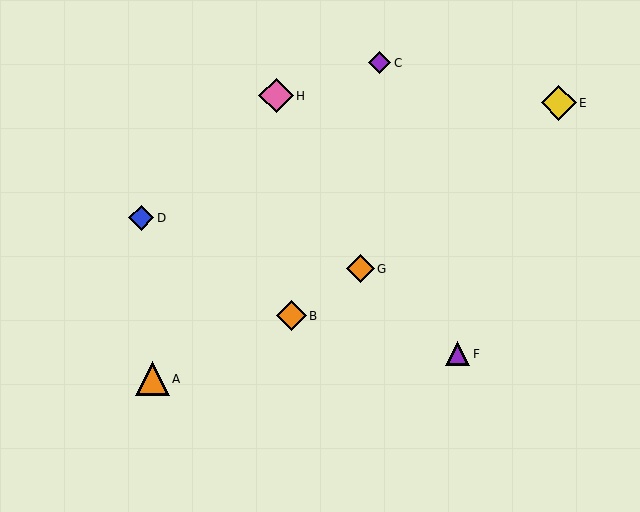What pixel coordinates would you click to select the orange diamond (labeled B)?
Click at (291, 316) to select the orange diamond B.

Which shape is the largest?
The pink diamond (labeled H) is the largest.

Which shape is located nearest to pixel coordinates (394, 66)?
The purple diamond (labeled C) at (380, 63) is nearest to that location.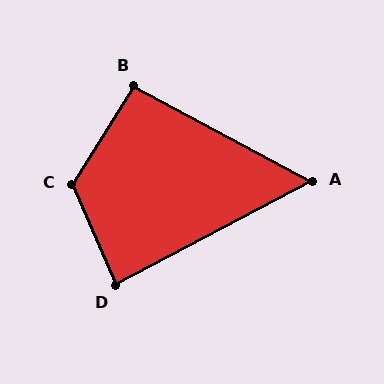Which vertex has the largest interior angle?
C, at approximately 124 degrees.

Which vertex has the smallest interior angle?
A, at approximately 56 degrees.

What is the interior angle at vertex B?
Approximately 94 degrees (approximately right).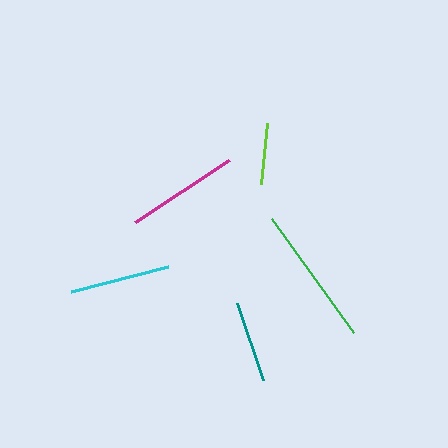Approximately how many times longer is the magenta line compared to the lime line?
The magenta line is approximately 1.8 times the length of the lime line.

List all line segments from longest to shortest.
From longest to shortest: green, magenta, cyan, teal, lime.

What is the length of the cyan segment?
The cyan segment is approximately 100 pixels long.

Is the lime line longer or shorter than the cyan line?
The cyan line is longer than the lime line.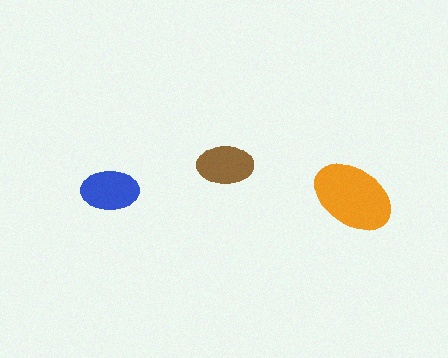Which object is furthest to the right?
The orange ellipse is rightmost.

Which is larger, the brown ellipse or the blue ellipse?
The blue one.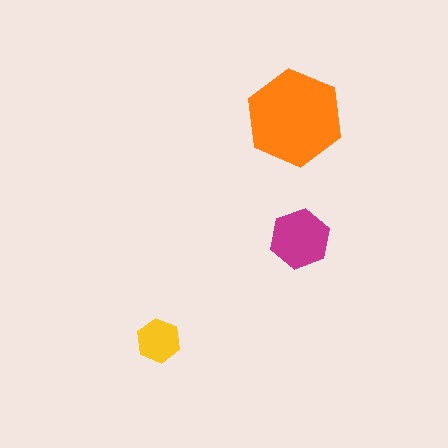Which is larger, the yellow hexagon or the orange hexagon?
The orange one.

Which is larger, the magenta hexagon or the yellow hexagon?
The magenta one.